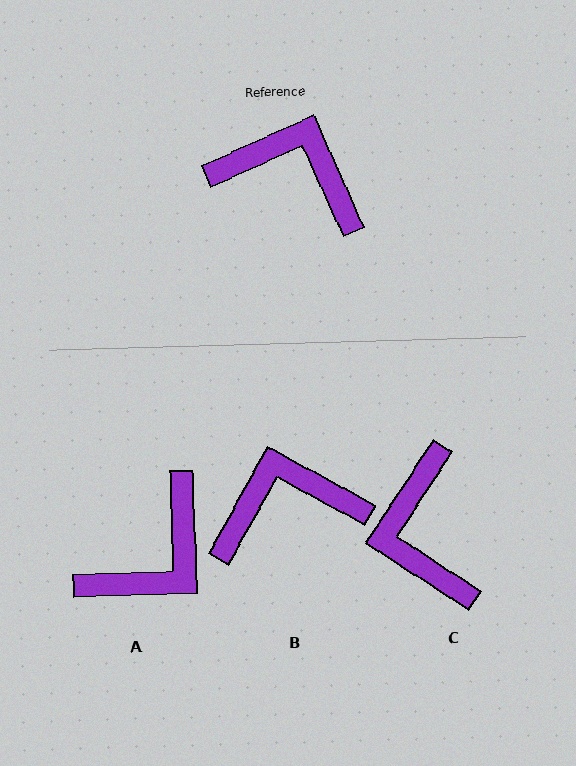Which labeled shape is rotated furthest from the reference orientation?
C, about 122 degrees away.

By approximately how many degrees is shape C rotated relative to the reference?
Approximately 122 degrees counter-clockwise.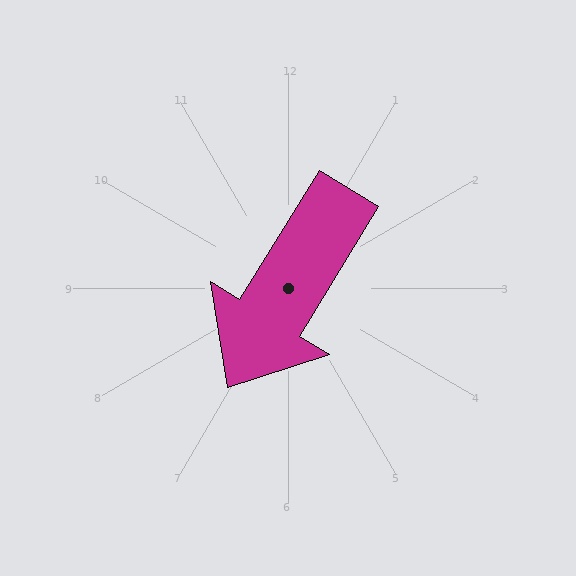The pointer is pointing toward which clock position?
Roughly 7 o'clock.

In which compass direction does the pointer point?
Southwest.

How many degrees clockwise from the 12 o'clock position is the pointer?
Approximately 212 degrees.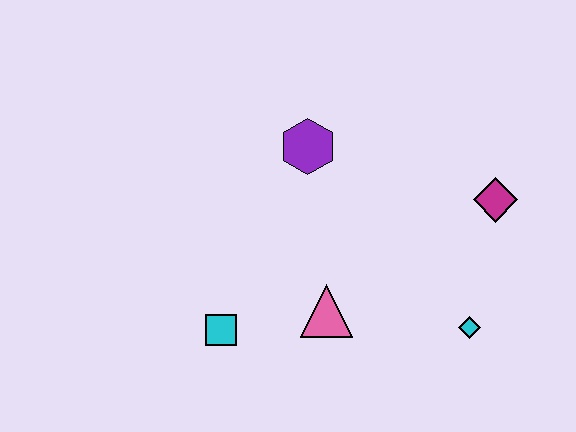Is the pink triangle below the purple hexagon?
Yes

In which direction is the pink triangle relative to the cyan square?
The pink triangle is to the right of the cyan square.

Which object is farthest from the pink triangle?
The magenta diamond is farthest from the pink triangle.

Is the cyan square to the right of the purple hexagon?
No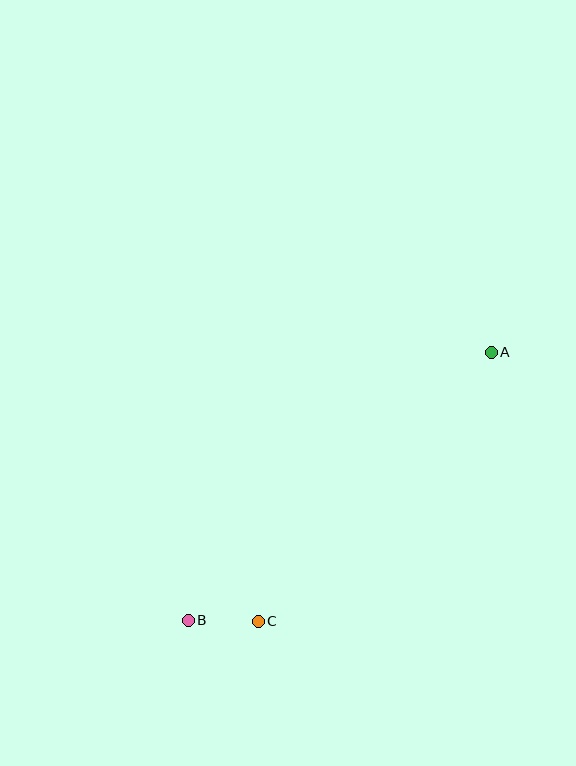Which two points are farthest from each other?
Points A and B are farthest from each other.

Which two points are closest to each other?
Points B and C are closest to each other.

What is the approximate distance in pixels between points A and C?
The distance between A and C is approximately 356 pixels.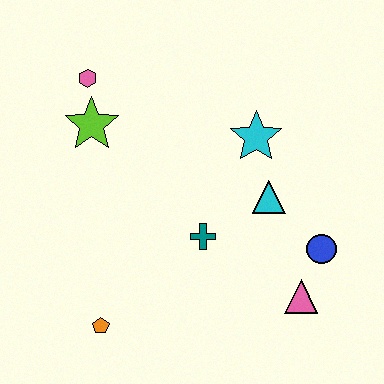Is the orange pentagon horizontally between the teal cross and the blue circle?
No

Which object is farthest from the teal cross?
The pink hexagon is farthest from the teal cross.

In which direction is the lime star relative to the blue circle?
The lime star is to the left of the blue circle.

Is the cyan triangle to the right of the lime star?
Yes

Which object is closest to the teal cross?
The cyan triangle is closest to the teal cross.